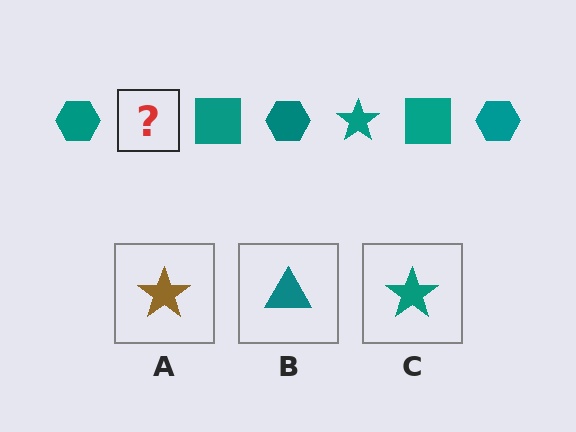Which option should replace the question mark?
Option C.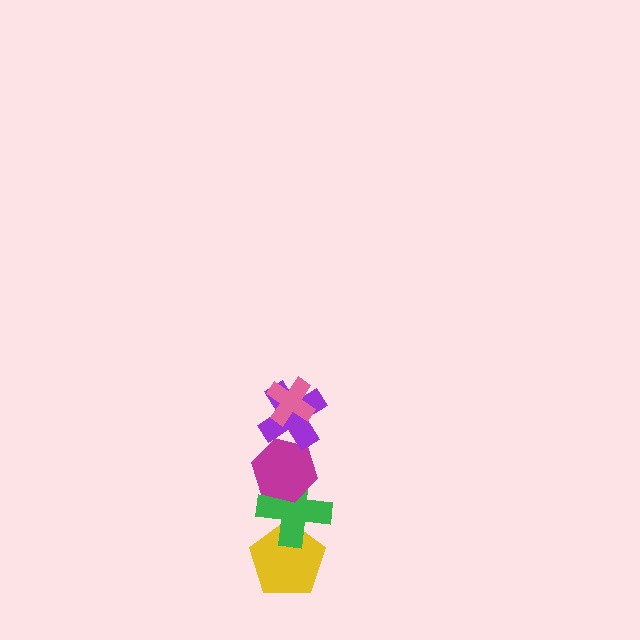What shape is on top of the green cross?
The magenta hexagon is on top of the green cross.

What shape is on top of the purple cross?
The pink cross is on top of the purple cross.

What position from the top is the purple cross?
The purple cross is 2nd from the top.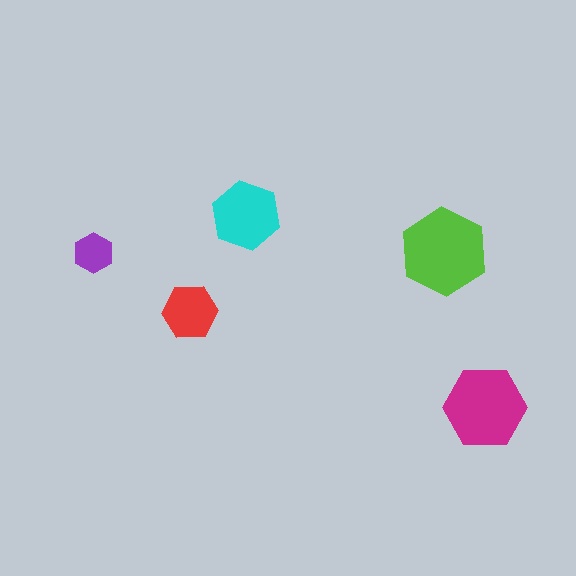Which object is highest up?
The cyan hexagon is topmost.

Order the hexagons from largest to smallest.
the lime one, the magenta one, the cyan one, the red one, the purple one.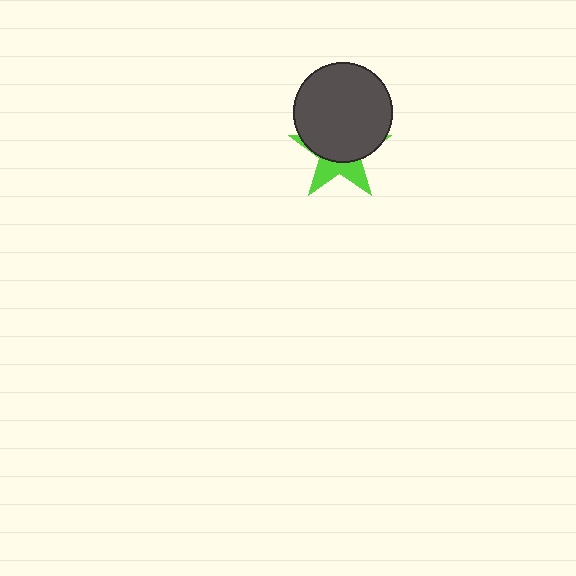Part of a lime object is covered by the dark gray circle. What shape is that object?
It is a star.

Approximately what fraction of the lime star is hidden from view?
Roughly 63% of the lime star is hidden behind the dark gray circle.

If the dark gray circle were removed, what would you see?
You would see the complete lime star.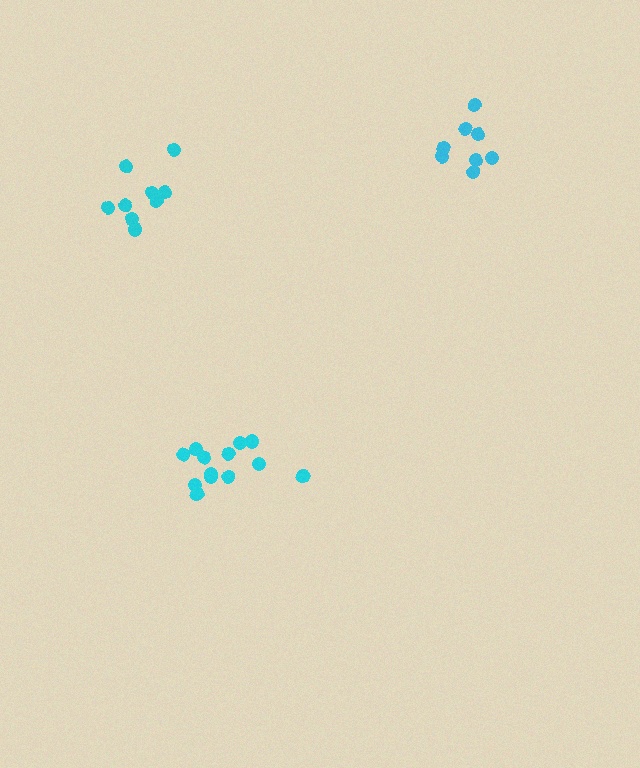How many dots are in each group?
Group 1: 13 dots, Group 2: 9 dots, Group 3: 8 dots (30 total).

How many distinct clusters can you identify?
There are 3 distinct clusters.